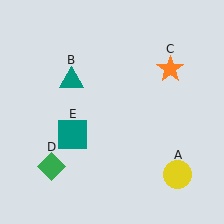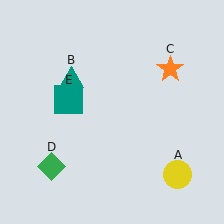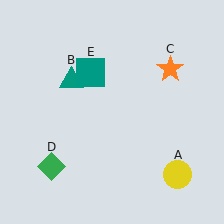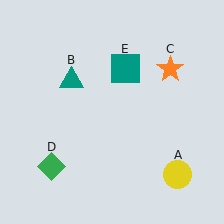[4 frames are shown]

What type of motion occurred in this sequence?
The teal square (object E) rotated clockwise around the center of the scene.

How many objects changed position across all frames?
1 object changed position: teal square (object E).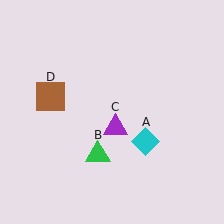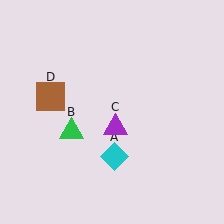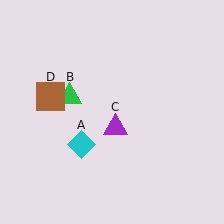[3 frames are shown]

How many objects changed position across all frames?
2 objects changed position: cyan diamond (object A), green triangle (object B).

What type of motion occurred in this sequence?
The cyan diamond (object A), green triangle (object B) rotated clockwise around the center of the scene.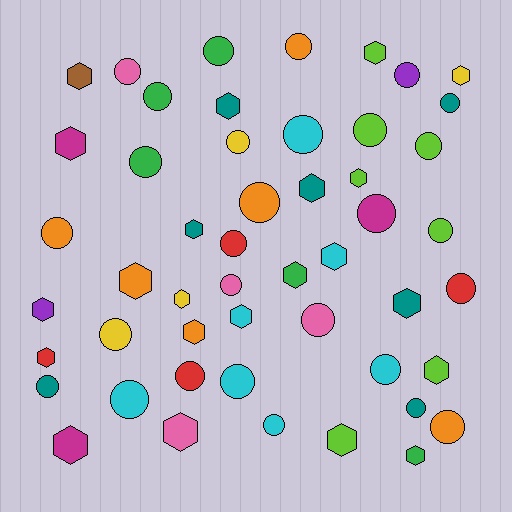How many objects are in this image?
There are 50 objects.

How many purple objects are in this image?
There are 2 purple objects.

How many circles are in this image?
There are 28 circles.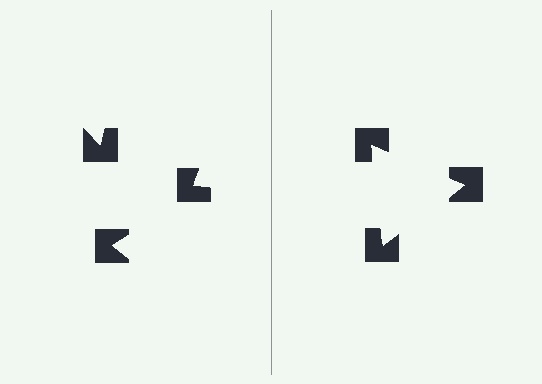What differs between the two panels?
The notched squares are positioned identically on both sides; only the wedge orientations differ. On the right they align to a triangle; on the left they are misaligned.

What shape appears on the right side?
An illusory triangle.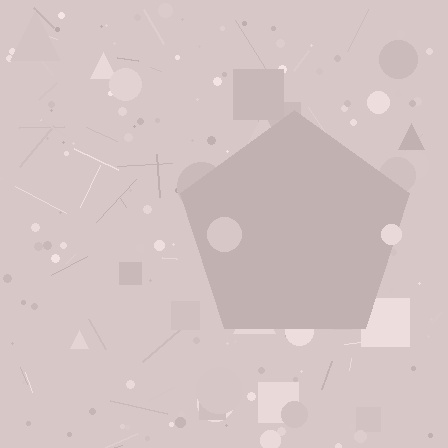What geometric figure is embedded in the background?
A pentagon is embedded in the background.